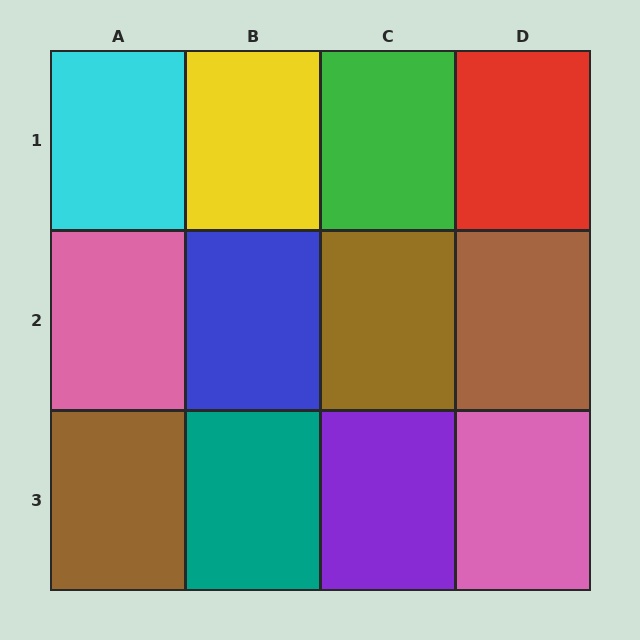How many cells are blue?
1 cell is blue.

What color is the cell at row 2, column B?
Blue.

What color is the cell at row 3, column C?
Purple.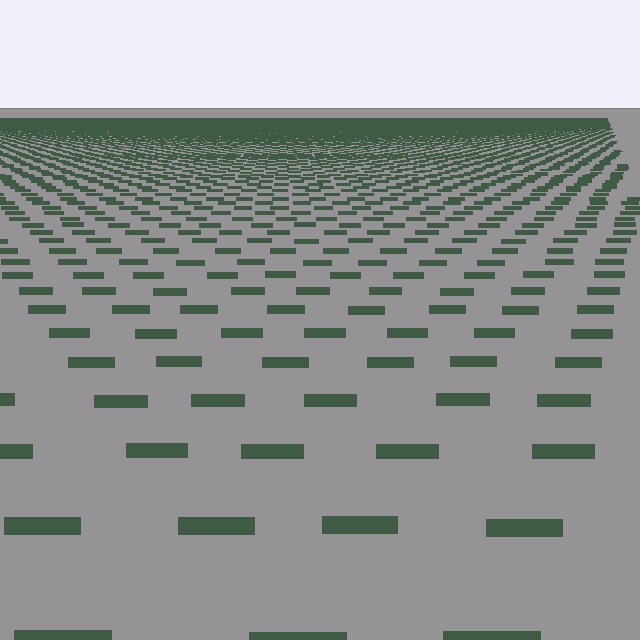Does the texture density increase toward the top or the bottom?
Density increases toward the top.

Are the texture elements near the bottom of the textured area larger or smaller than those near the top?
Larger. Near the bottom, elements are closer to the viewer and appear at a bigger on-screen size.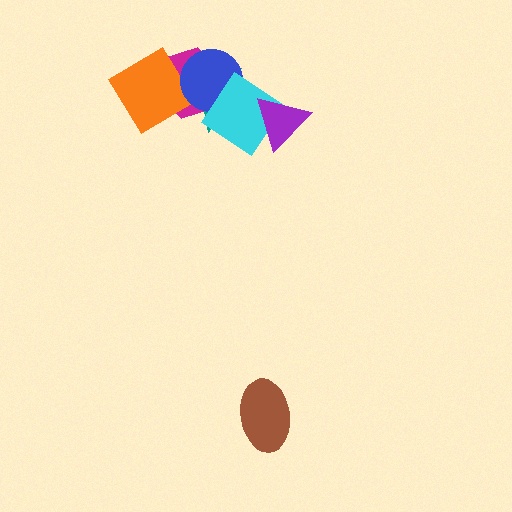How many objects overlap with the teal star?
4 objects overlap with the teal star.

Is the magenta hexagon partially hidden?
Yes, it is partially covered by another shape.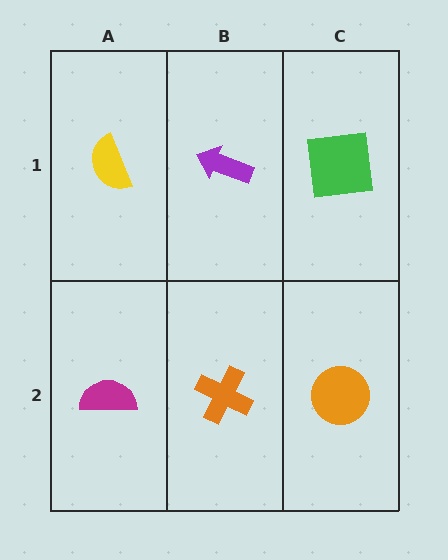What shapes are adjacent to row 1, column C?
An orange circle (row 2, column C), a purple arrow (row 1, column B).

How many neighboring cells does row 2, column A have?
2.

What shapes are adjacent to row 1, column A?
A magenta semicircle (row 2, column A), a purple arrow (row 1, column B).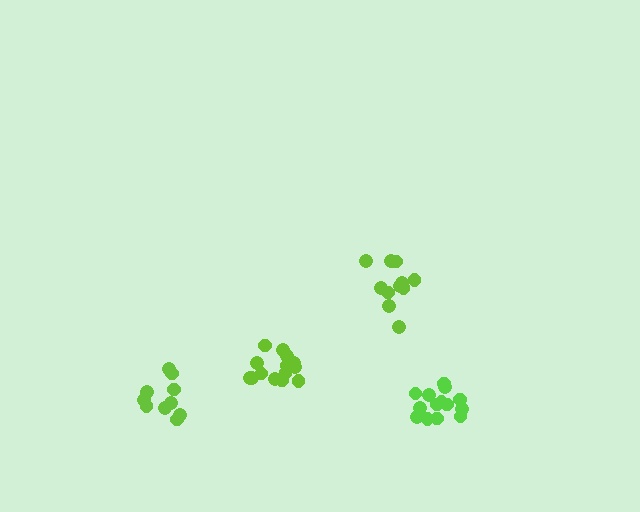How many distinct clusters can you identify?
There are 4 distinct clusters.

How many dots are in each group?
Group 1: 14 dots, Group 2: 12 dots, Group 3: 14 dots, Group 4: 10 dots (50 total).